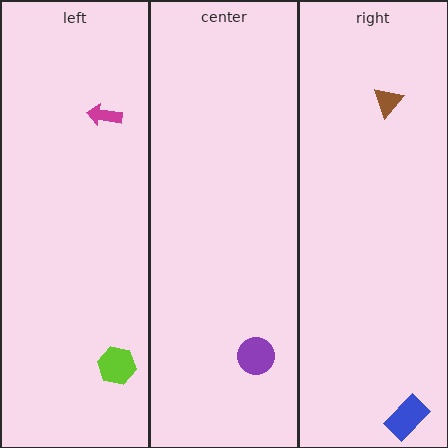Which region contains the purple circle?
The center region.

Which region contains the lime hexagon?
The left region.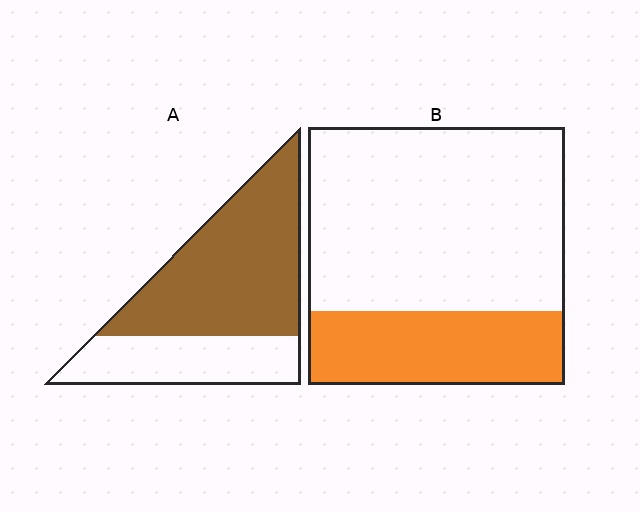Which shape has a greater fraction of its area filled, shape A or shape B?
Shape A.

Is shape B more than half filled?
No.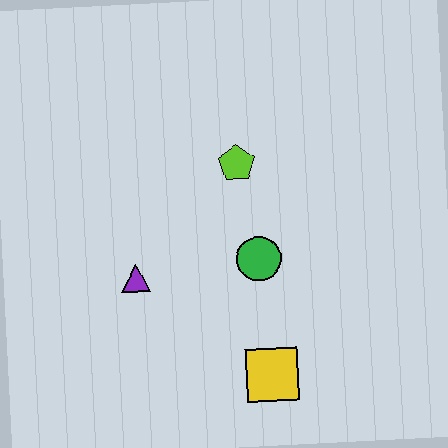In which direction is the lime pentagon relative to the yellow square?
The lime pentagon is above the yellow square.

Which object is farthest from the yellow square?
The lime pentagon is farthest from the yellow square.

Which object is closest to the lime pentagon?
The green circle is closest to the lime pentagon.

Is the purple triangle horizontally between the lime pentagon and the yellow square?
No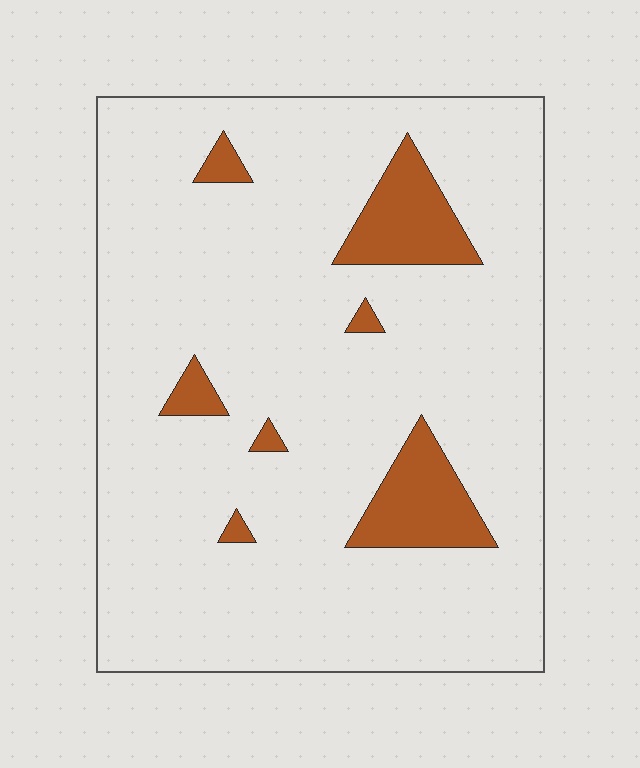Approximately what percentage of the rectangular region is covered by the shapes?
Approximately 10%.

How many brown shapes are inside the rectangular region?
7.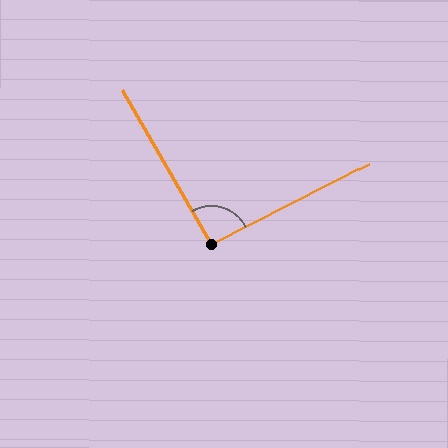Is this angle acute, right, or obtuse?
It is approximately a right angle.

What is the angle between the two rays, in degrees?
Approximately 93 degrees.